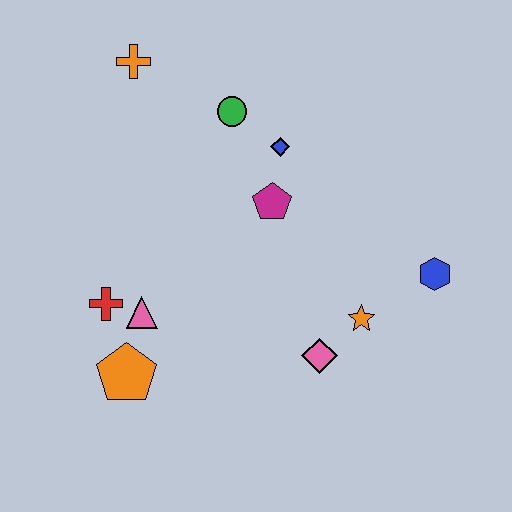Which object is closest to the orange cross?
The green circle is closest to the orange cross.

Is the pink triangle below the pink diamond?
No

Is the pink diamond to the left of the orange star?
Yes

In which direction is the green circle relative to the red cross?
The green circle is above the red cross.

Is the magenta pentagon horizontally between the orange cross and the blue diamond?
Yes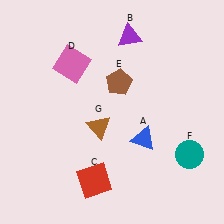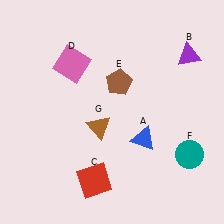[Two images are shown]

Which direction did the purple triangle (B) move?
The purple triangle (B) moved right.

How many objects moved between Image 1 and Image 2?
1 object moved between the two images.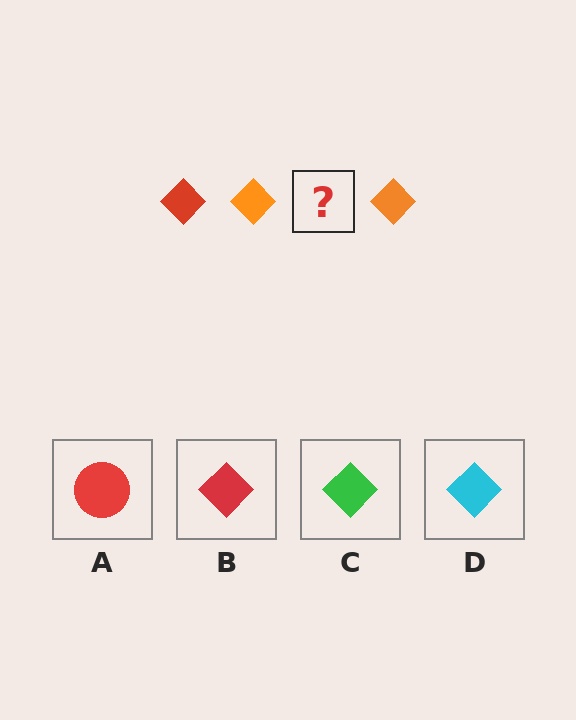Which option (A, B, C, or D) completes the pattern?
B.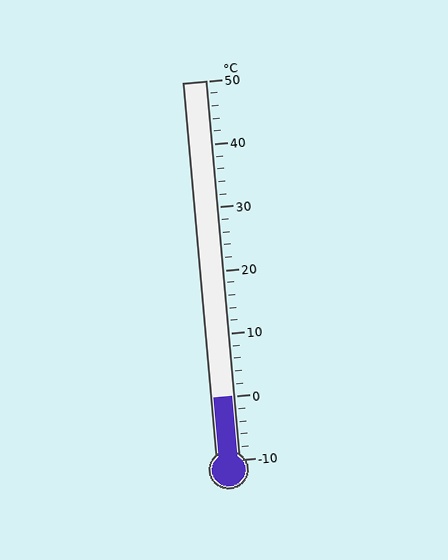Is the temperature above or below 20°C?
The temperature is below 20°C.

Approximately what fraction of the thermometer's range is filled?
The thermometer is filled to approximately 15% of its range.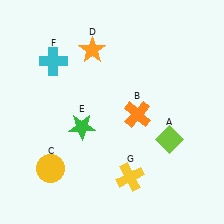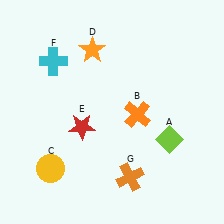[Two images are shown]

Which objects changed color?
E changed from green to red. G changed from yellow to orange.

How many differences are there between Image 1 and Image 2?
There are 2 differences between the two images.